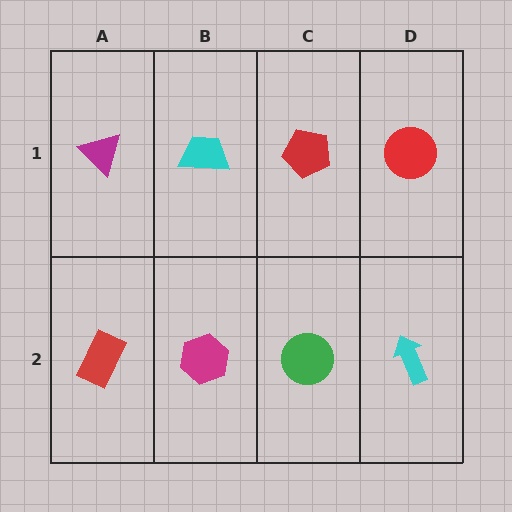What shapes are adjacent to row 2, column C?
A red pentagon (row 1, column C), a magenta hexagon (row 2, column B), a cyan arrow (row 2, column D).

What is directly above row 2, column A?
A magenta triangle.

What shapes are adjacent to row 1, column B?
A magenta hexagon (row 2, column B), a magenta triangle (row 1, column A), a red pentagon (row 1, column C).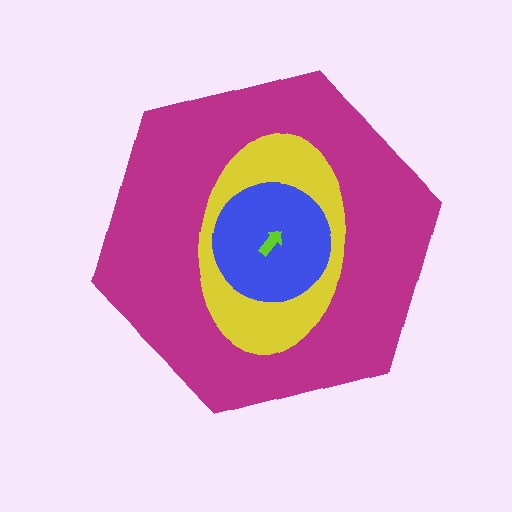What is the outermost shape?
The magenta hexagon.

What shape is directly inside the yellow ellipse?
The blue circle.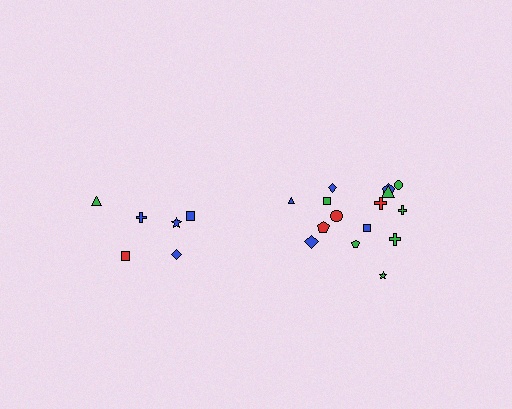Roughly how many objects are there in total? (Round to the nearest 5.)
Roughly 20 objects in total.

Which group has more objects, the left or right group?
The right group.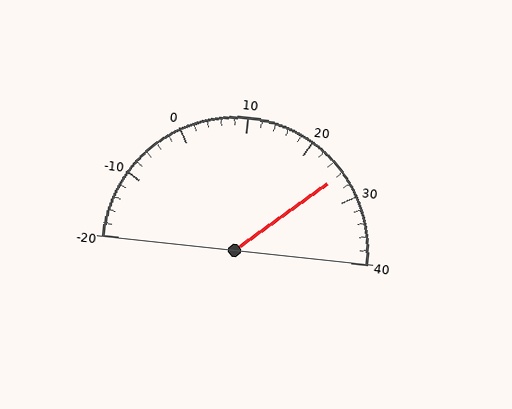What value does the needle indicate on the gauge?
The needle indicates approximately 26.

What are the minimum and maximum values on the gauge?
The gauge ranges from -20 to 40.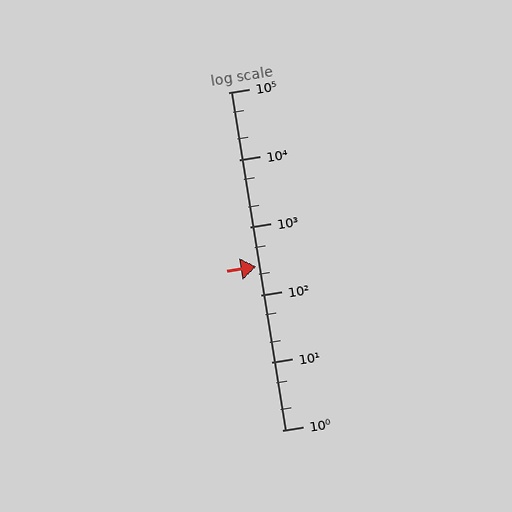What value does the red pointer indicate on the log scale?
The pointer indicates approximately 260.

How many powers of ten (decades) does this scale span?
The scale spans 5 decades, from 1 to 100000.